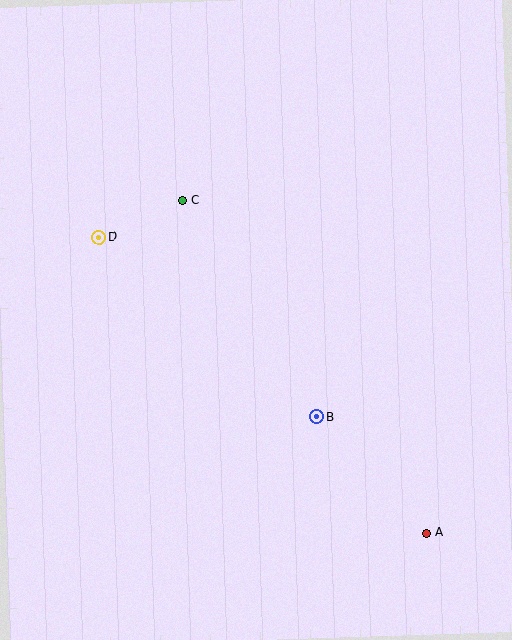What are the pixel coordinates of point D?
Point D is at (99, 237).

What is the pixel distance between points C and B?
The distance between C and B is 255 pixels.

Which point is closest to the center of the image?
Point B at (317, 417) is closest to the center.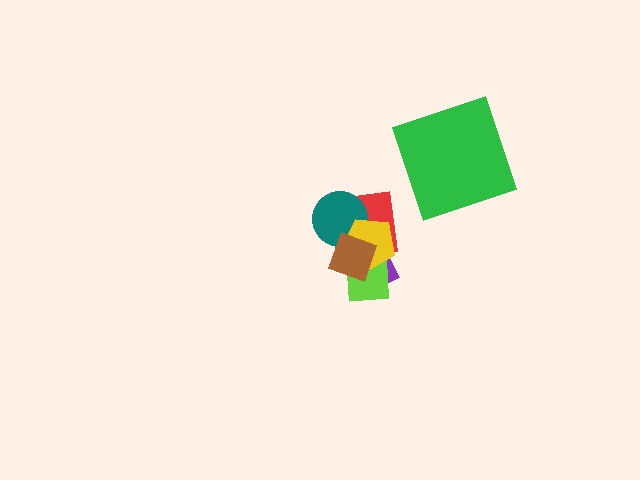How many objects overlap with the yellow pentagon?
5 objects overlap with the yellow pentagon.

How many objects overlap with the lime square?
3 objects overlap with the lime square.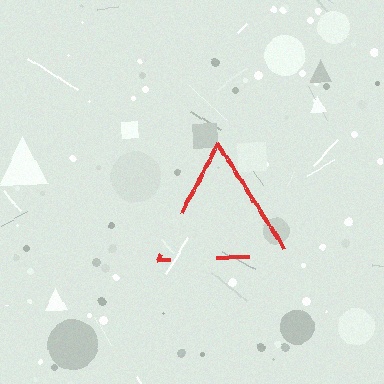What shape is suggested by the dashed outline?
The dashed outline suggests a triangle.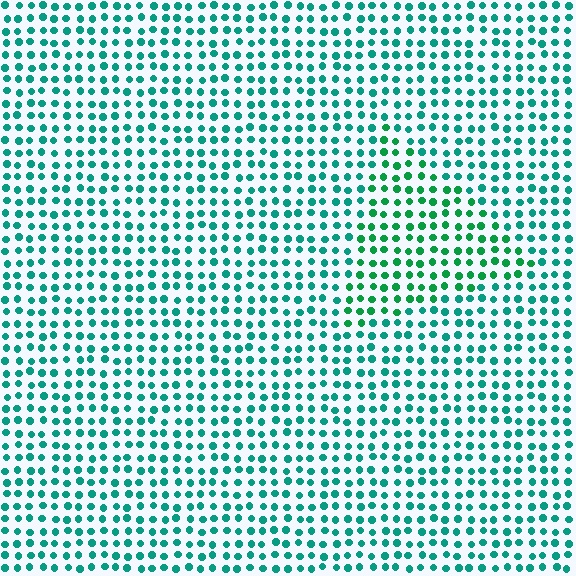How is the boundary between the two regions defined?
The boundary is defined purely by a slight shift in hue (about 27 degrees). Spacing, size, and orientation are identical on both sides.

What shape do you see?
I see a triangle.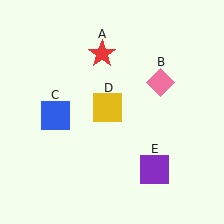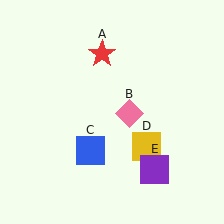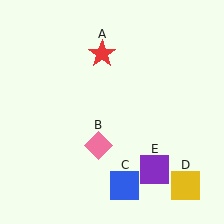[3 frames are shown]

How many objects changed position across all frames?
3 objects changed position: pink diamond (object B), blue square (object C), yellow square (object D).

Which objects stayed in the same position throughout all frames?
Red star (object A) and purple square (object E) remained stationary.